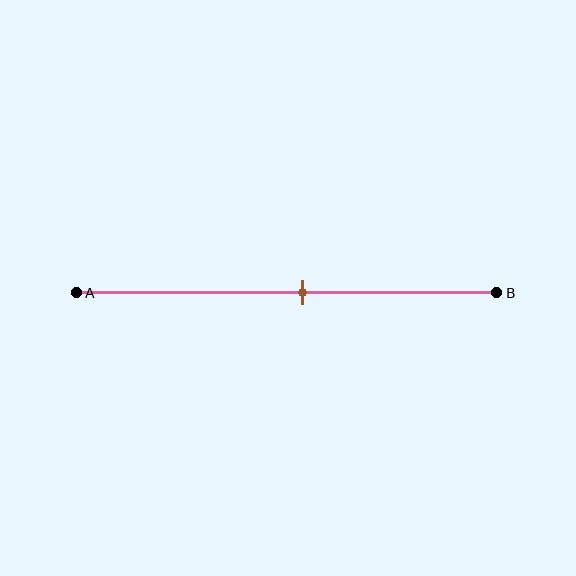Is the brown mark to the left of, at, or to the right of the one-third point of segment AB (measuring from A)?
The brown mark is to the right of the one-third point of segment AB.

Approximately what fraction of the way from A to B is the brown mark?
The brown mark is approximately 55% of the way from A to B.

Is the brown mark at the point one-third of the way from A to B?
No, the mark is at about 55% from A, not at the 33% one-third point.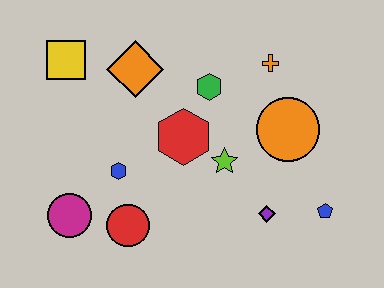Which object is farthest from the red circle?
The orange cross is farthest from the red circle.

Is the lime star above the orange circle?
No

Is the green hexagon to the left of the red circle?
No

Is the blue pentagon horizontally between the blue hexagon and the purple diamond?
No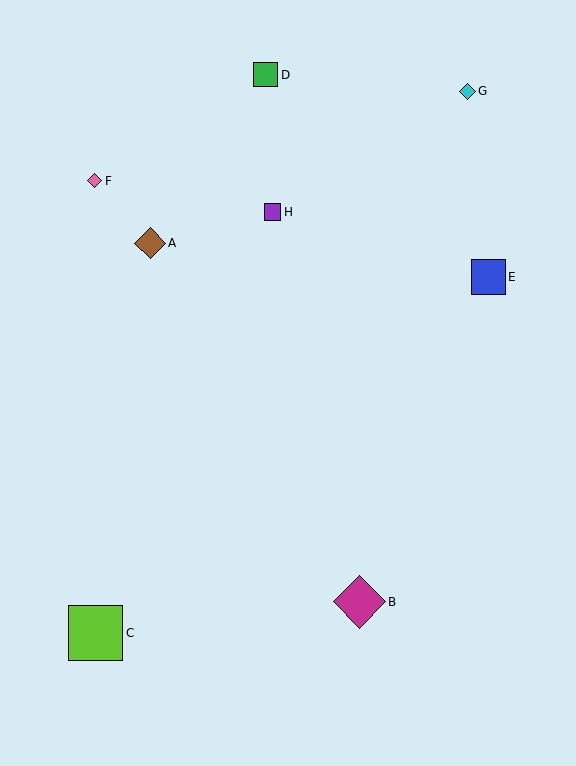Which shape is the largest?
The lime square (labeled C) is the largest.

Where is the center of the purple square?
The center of the purple square is at (273, 212).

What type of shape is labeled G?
Shape G is a cyan diamond.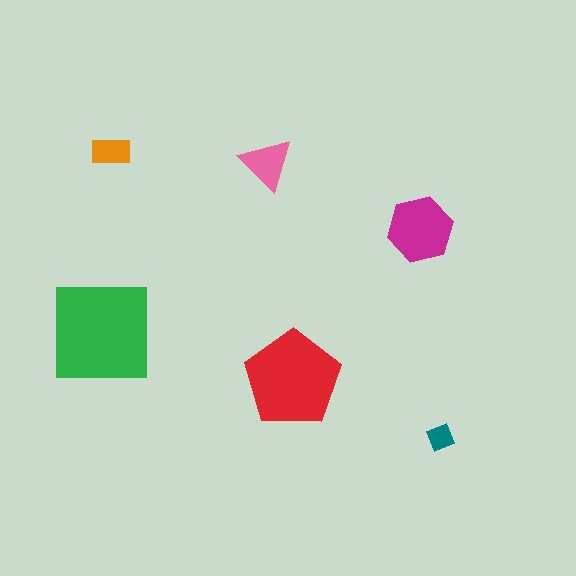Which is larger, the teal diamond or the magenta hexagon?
The magenta hexagon.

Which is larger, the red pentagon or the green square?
The green square.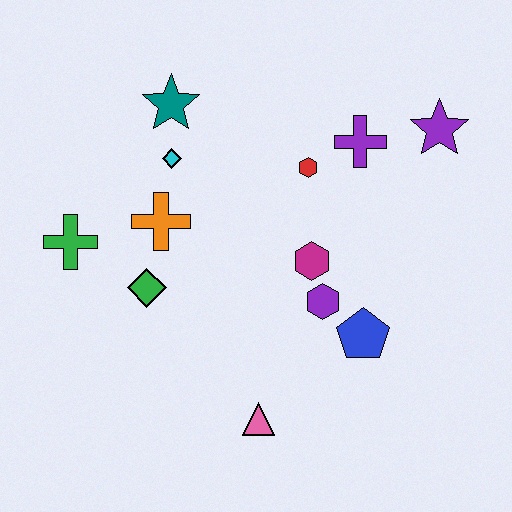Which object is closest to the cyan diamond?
The teal star is closest to the cyan diamond.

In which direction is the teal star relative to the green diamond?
The teal star is above the green diamond.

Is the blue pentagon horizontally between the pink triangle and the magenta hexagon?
No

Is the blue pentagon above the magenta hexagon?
No